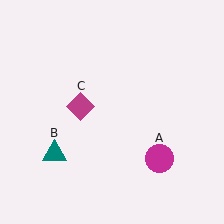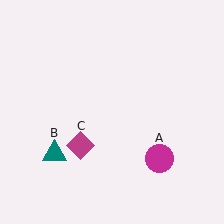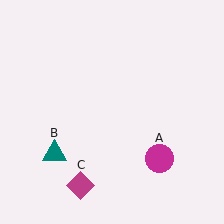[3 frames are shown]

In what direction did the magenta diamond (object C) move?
The magenta diamond (object C) moved down.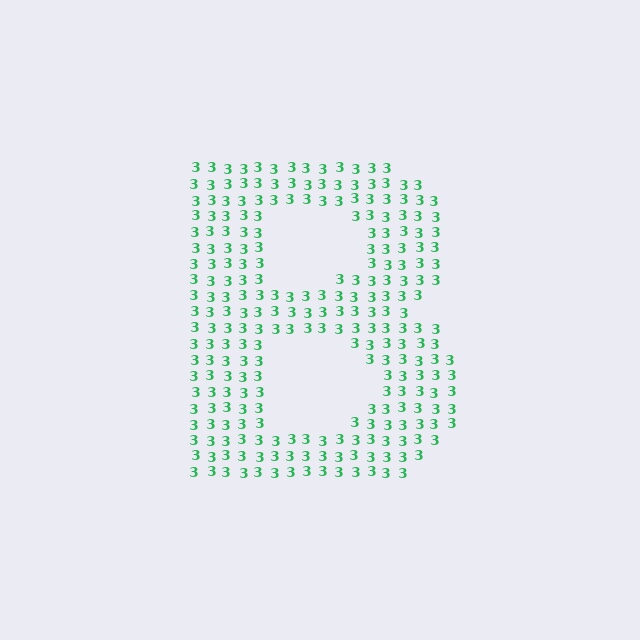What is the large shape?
The large shape is the letter B.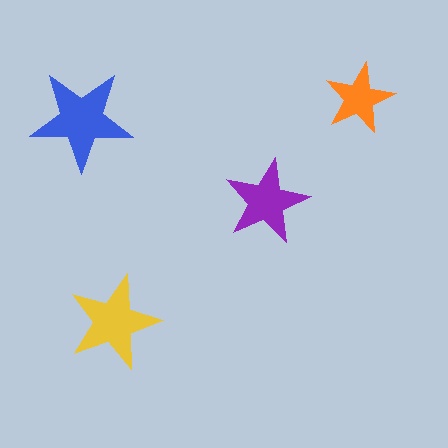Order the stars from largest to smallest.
the blue one, the yellow one, the purple one, the orange one.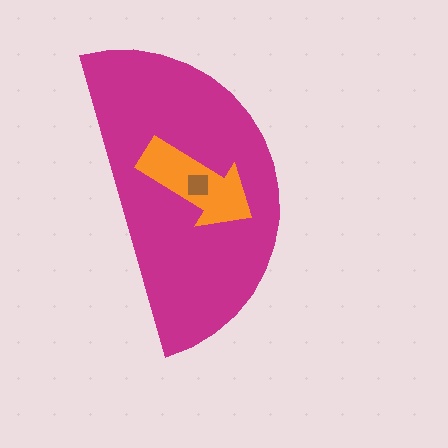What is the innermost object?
The brown square.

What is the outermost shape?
The magenta semicircle.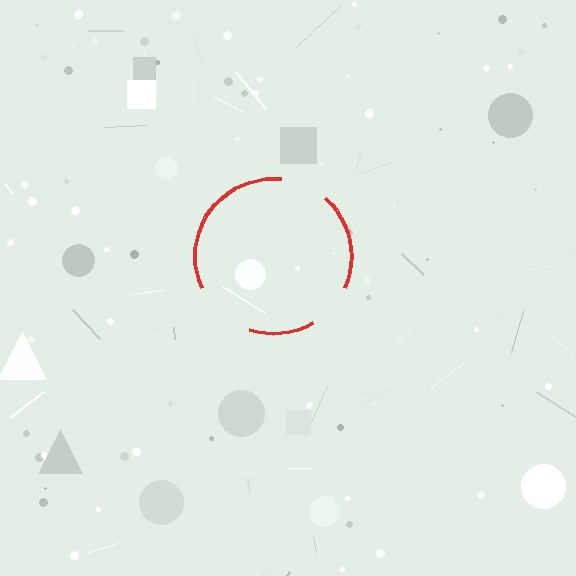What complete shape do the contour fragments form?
The contour fragments form a circle.